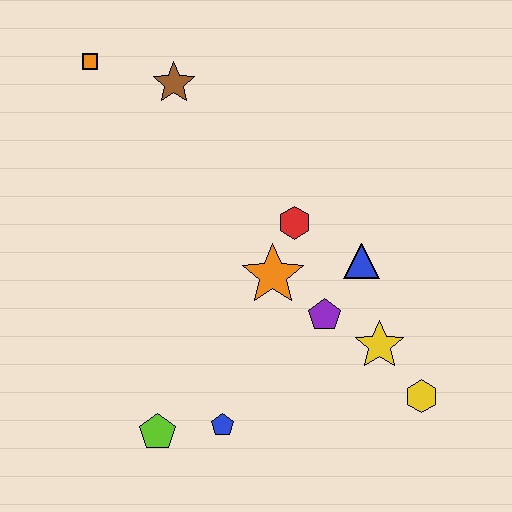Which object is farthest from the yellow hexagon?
The orange square is farthest from the yellow hexagon.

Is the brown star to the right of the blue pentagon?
No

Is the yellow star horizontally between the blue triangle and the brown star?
No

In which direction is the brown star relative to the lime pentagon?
The brown star is above the lime pentagon.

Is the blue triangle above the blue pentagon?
Yes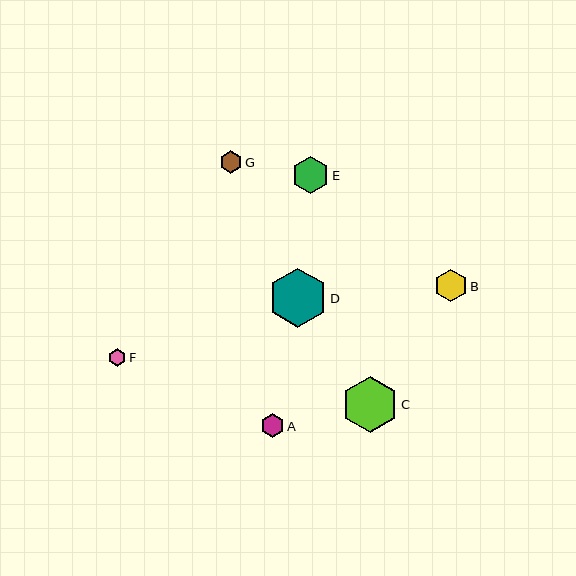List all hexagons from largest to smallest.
From largest to smallest: D, C, E, B, A, G, F.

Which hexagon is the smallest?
Hexagon F is the smallest with a size of approximately 17 pixels.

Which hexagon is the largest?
Hexagon D is the largest with a size of approximately 59 pixels.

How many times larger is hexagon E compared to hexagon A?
Hexagon E is approximately 1.6 times the size of hexagon A.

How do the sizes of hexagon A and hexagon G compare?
Hexagon A and hexagon G are approximately the same size.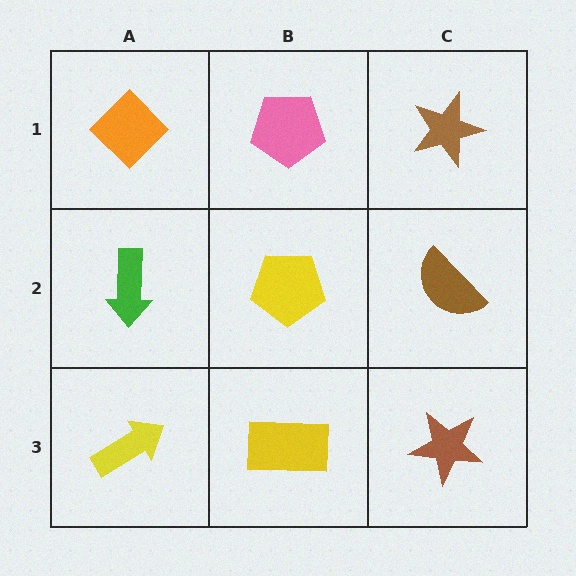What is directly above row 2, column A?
An orange diamond.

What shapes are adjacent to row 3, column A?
A green arrow (row 2, column A), a yellow rectangle (row 3, column B).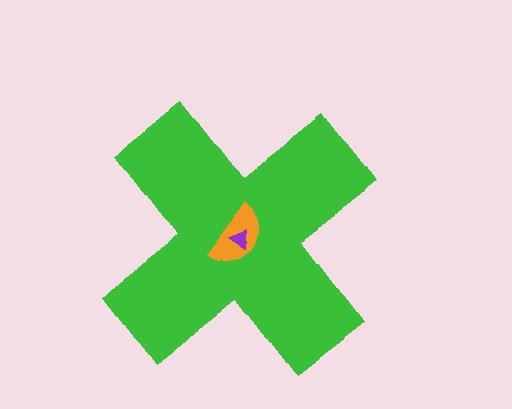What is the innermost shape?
The purple triangle.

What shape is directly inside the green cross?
The orange semicircle.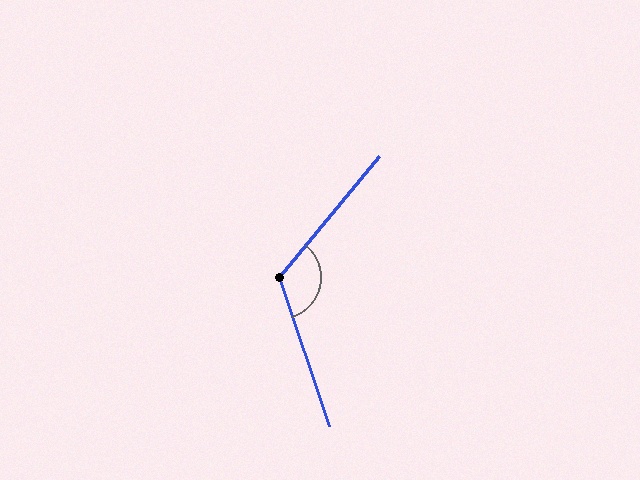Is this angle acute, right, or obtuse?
It is obtuse.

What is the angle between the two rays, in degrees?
Approximately 122 degrees.